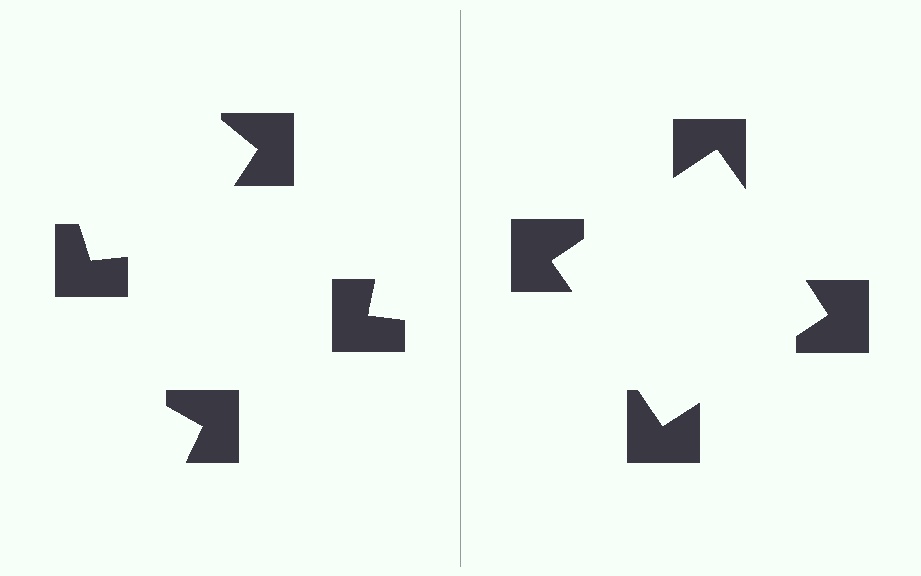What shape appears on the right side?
An illusory square.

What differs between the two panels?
The notched squares are positioned identically on both sides; only the wedge orientations differ. On the right they align to a square; on the left they are misaligned.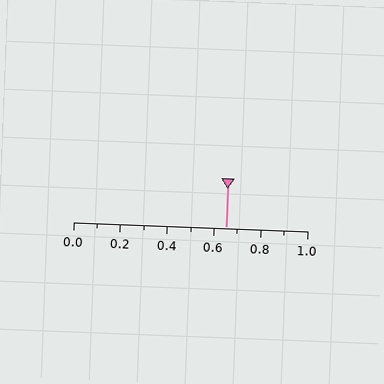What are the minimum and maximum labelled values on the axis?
The axis runs from 0.0 to 1.0.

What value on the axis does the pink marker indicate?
The marker indicates approximately 0.65.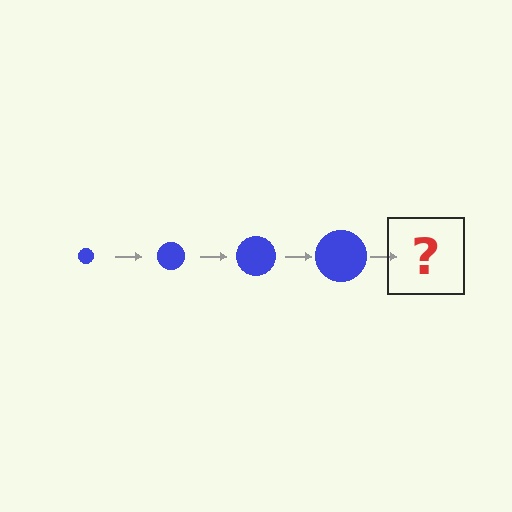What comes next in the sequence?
The next element should be a blue circle, larger than the previous one.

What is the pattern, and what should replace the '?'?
The pattern is that the circle gets progressively larger each step. The '?' should be a blue circle, larger than the previous one.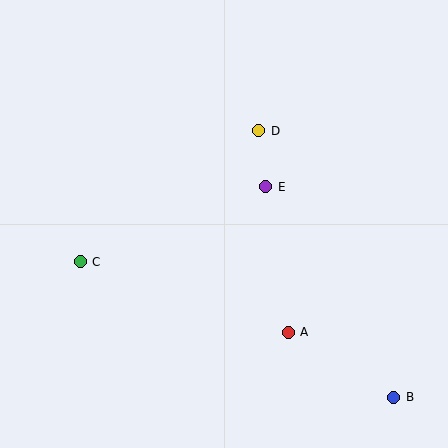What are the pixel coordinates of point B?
Point B is at (394, 397).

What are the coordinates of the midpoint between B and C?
The midpoint between B and C is at (237, 329).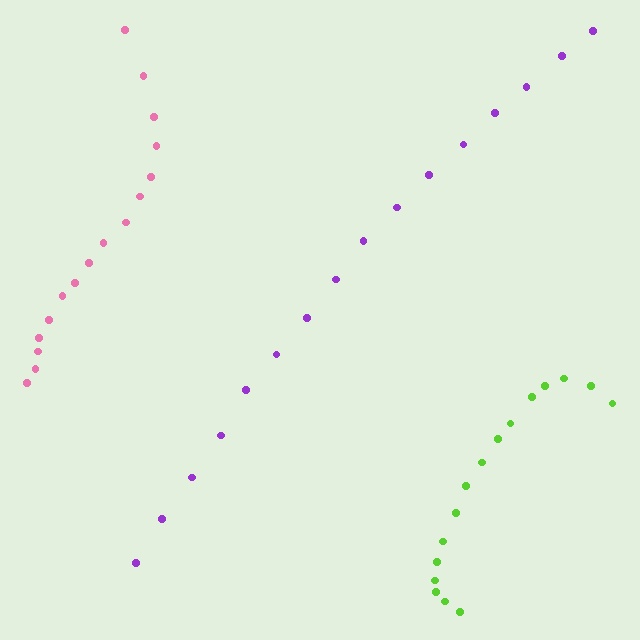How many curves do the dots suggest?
There are 3 distinct paths.